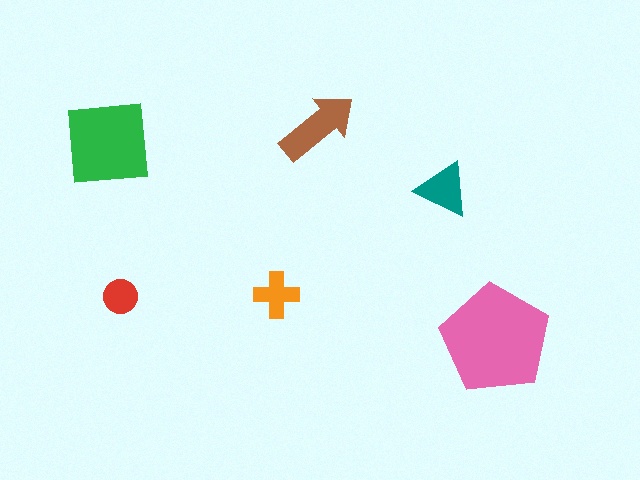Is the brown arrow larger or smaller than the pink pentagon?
Smaller.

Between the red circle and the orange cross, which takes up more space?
The orange cross.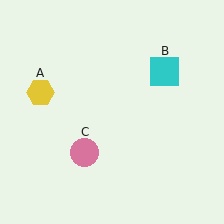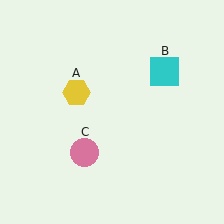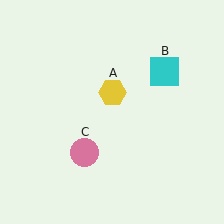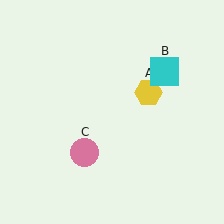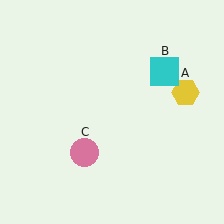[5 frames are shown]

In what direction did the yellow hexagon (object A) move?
The yellow hexagon (object A) moved right.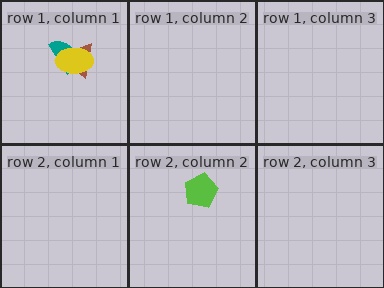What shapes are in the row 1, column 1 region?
The teal semicircle, the brown triangle, the yellow ellipse.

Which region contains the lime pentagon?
The row 2, column 2 region.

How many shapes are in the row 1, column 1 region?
3.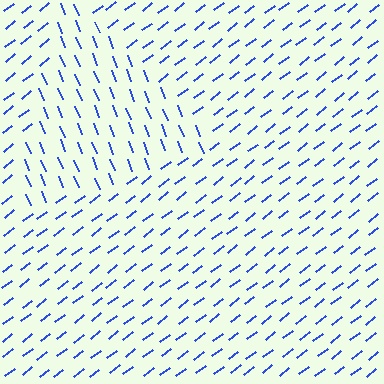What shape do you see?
I see a triangle.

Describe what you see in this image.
The image is filled with small blue line segments. A triangle region in the image has lines oriented differently from the surrounding lines, creating a visible texture boundary.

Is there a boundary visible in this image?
Yes, there is a texture boundary formed by a change in line orientation.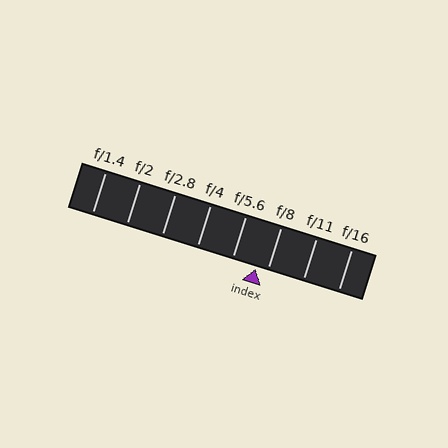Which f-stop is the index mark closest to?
The index mark is closest to f/8.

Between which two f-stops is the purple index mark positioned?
The index mark is between f/5.6 and f/8.